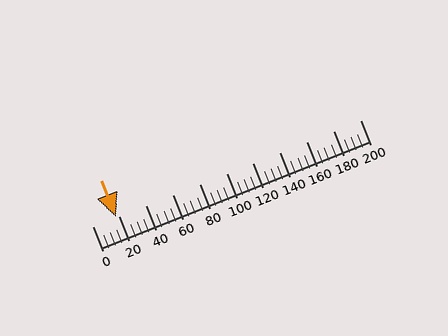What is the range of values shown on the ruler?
The ruler shows values from 0 to 200.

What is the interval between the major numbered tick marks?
The major tick marks are spaced 20 units apart.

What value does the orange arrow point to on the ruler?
The orange arrow points to approximately 18.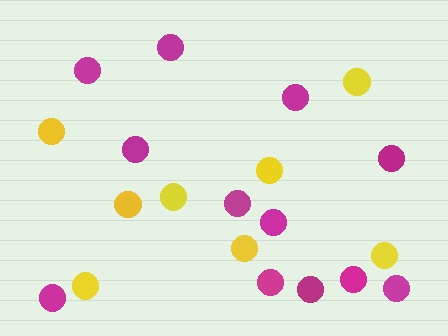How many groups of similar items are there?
There are 2 groups: one group of yellow circles (8) and one group of magenta circles (12).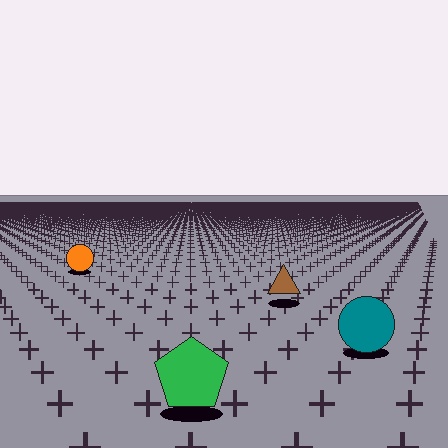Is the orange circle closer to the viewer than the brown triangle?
No. The brown triangle is closer — you can tell from the texture gradient: the ground texture is coarser near it.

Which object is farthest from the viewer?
The orange circle is farthest from the viewer. It appears smaller and the ground texture around it is denser.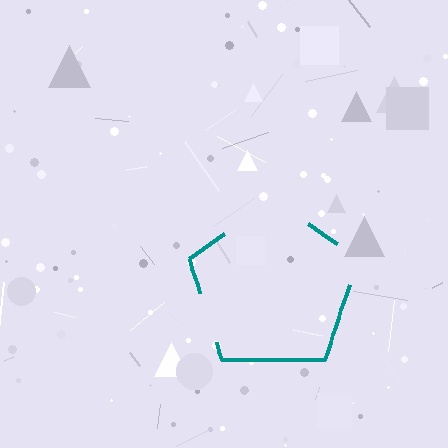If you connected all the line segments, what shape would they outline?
They would outline a pentagon.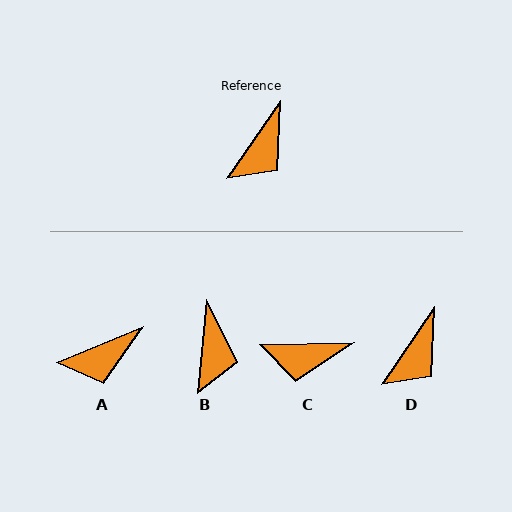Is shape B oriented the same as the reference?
No, it is off by about 29 degrees.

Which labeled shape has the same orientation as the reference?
D.